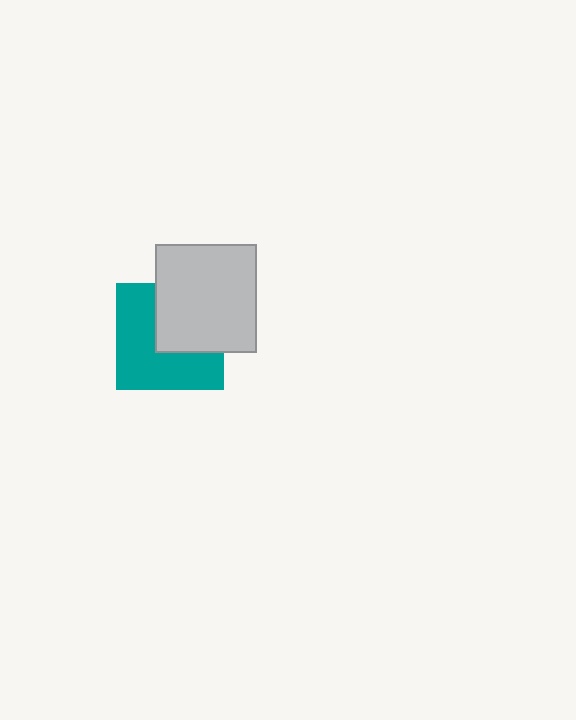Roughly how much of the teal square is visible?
About half of it is visible (roughly 58%).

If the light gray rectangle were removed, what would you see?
You would see the complete teal square.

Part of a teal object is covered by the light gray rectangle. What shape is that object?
It is a square.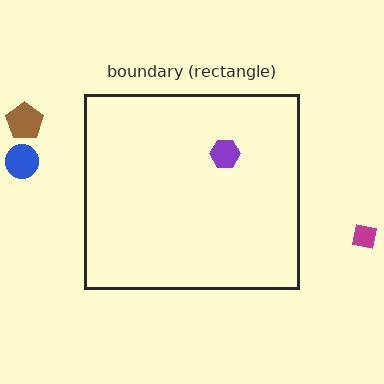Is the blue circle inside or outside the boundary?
Outside.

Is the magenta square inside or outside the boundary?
Outside.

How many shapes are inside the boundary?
1 inside, 3 outside.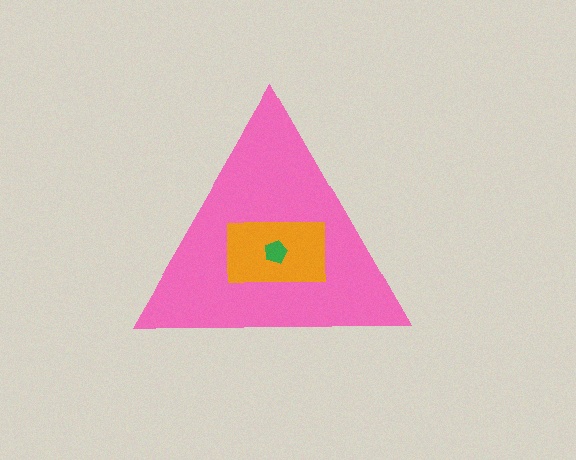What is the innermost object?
The green pentagon.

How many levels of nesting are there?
3.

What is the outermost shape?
The pink triangle.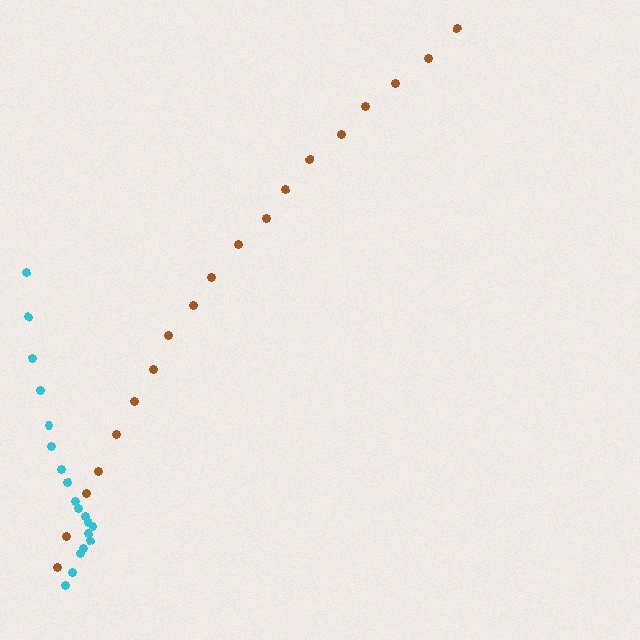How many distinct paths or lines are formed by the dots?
There are 2 distinct paths.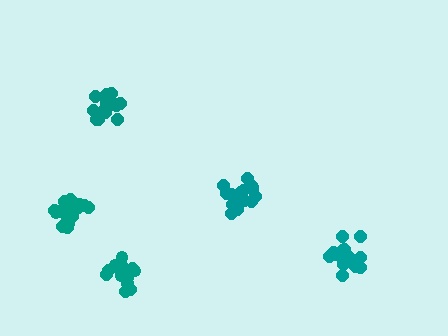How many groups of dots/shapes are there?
There are 5 groups.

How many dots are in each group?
Group 1: 18 dots, Group 2: 16 dots, Group 3: 14 dots, Group 4: 16 dots, Group 5: 18 dots (82 total).